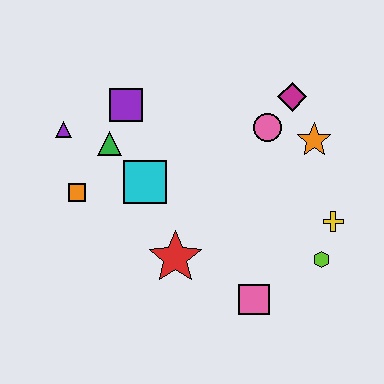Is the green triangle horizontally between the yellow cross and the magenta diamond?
No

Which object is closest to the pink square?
The lime hexagon is closest to the pink square.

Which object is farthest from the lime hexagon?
The purple triangle is farthest from the lime hexagon.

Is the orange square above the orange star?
No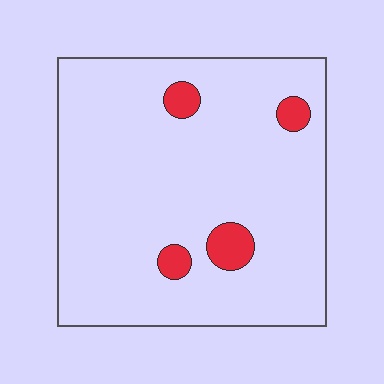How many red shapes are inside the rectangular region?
4.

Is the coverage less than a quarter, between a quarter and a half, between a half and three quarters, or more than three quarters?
Less than a quarter.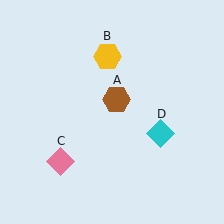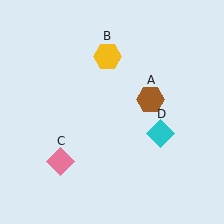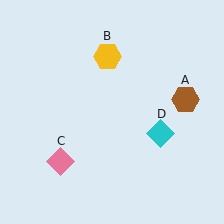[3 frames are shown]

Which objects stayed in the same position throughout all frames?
Yellow hexagon (object B) and pink diamond (object C) and cyan diamond (object D) remained stationary.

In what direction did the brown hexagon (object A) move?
The brown hexagon (object A) moved right.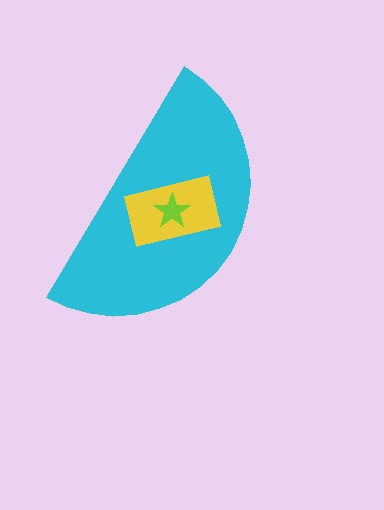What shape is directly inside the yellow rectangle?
The lime star.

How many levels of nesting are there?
3.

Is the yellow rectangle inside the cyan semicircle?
Yes.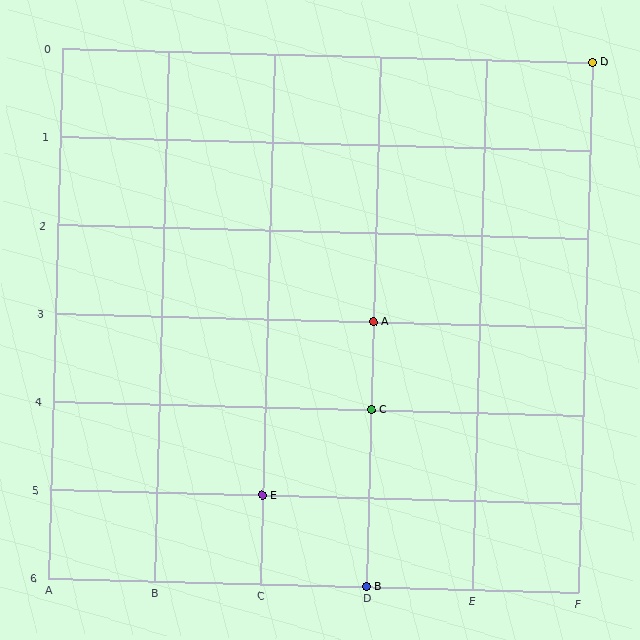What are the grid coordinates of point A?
Point A is at grid coordinates (D, 3).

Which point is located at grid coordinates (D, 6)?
Point B is at (D, 6).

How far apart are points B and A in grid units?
Points B and A are 3 rows apart.